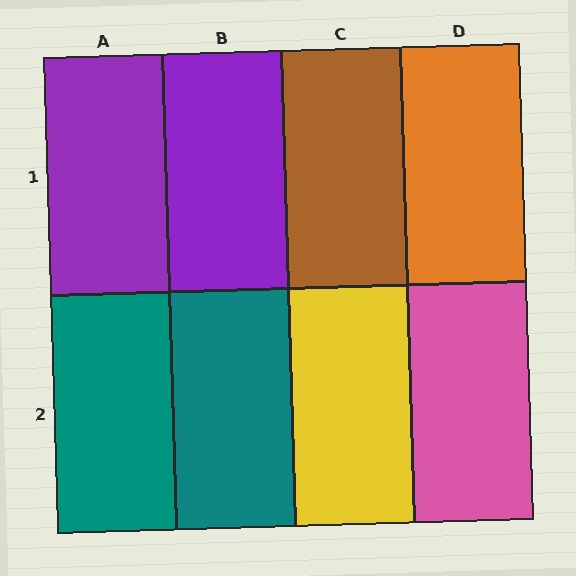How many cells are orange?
1 cell is orange.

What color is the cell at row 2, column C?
Yellow.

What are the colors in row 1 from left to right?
Purple, purple, brown, orange.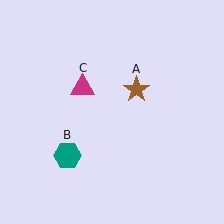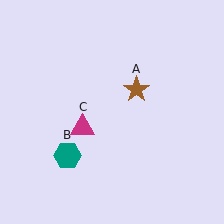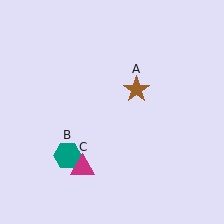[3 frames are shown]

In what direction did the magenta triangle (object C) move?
The magenta triangle (object C) moved down.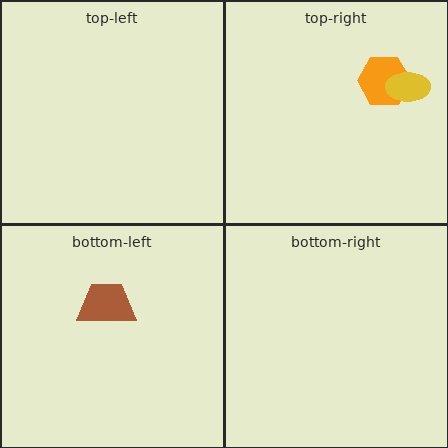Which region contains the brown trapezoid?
The bottom-left region.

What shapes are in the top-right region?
The orange hexagon, the yellow ellipse.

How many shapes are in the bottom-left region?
1.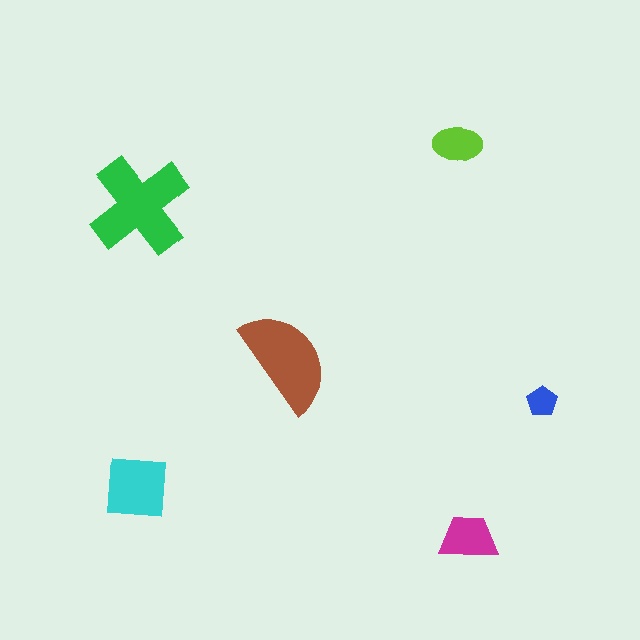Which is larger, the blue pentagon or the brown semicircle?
The brown semicircle.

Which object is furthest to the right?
The blue pentagon is rightmost.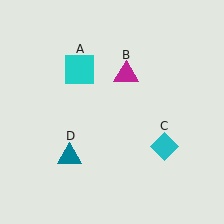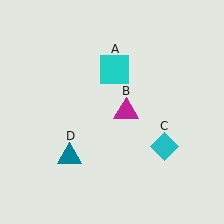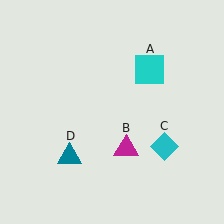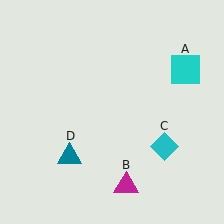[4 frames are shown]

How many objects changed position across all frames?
2 objects changed position: cyan square (object A), magenta triangle (object B).